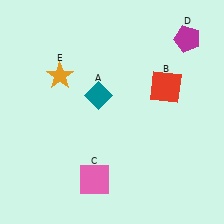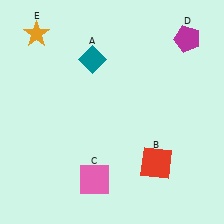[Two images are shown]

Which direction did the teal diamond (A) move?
The teal diamond (A) moved up.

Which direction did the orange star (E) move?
The orange star (E) moved up.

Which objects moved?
The objects that moved are: the teal diamond (A), the red square (B), the orange star (E).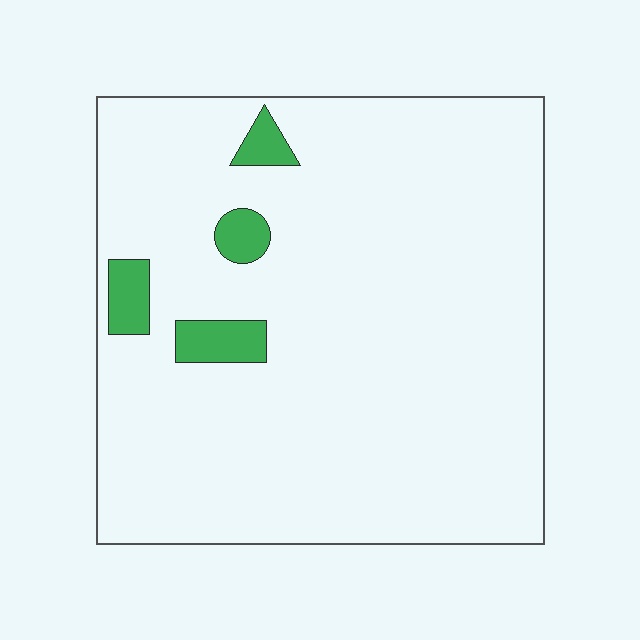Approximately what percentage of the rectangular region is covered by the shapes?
Approximately 5%.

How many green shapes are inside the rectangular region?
4.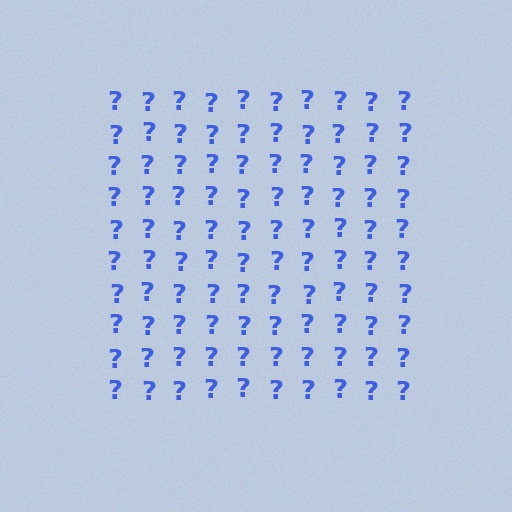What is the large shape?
The large shape is a square.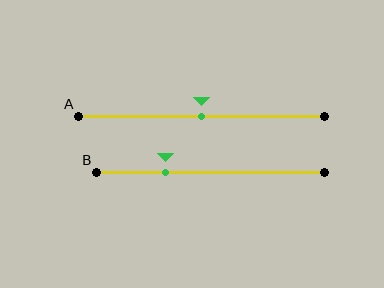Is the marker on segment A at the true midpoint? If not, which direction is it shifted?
Yes, the marker on segment A is at the true midpoint.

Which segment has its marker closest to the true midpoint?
Segment A has its marker closest to the true midpoint.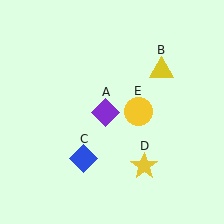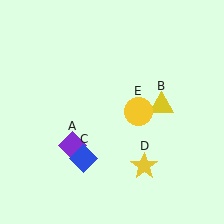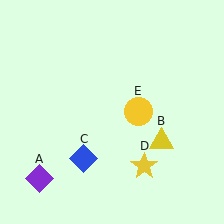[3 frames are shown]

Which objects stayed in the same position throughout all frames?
Blue diamond (object C) and yellow star (object D) and yellow circle (object E) remained stationary.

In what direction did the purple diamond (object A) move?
The purple diamond (object A) moved down and to the left.